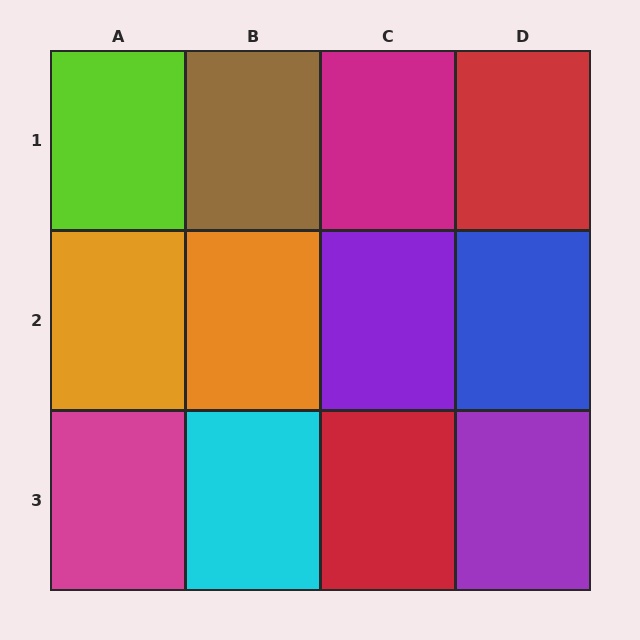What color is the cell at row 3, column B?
Cyan.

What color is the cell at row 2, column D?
Blue.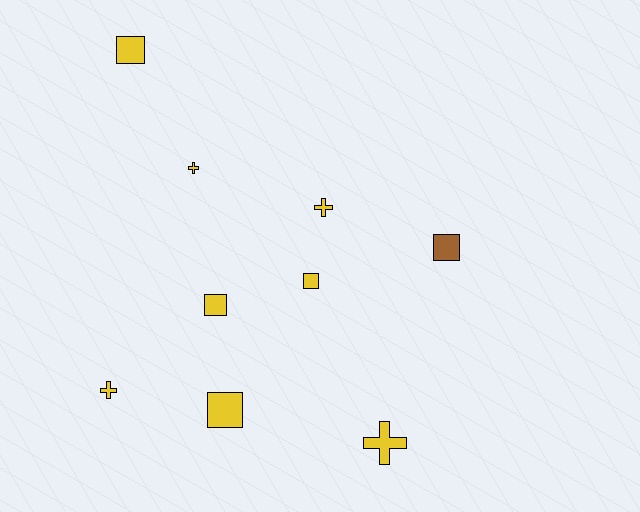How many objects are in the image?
There are 9 objects.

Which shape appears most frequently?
Square, with 5 objects.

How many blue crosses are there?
There are no blue crosses.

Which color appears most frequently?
Yellow, with 8 objects.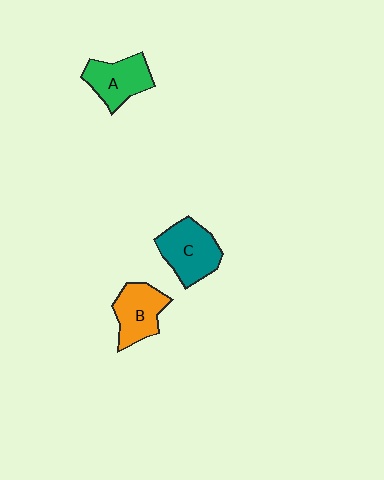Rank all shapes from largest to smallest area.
From largest to smallest: C (teal), A (green), B (orange).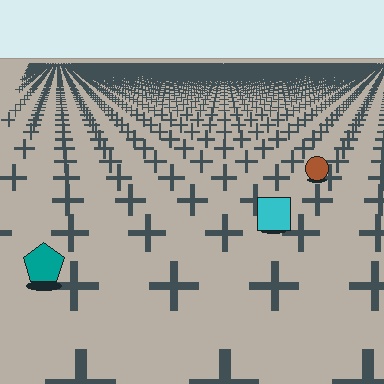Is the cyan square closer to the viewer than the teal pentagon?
No. The teal pentagon is closer — you can tell from the texture gradient: the ground texture is coarser near it.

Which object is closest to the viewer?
The teal pentagon is closest. The texture marks near it are larger and more spread out.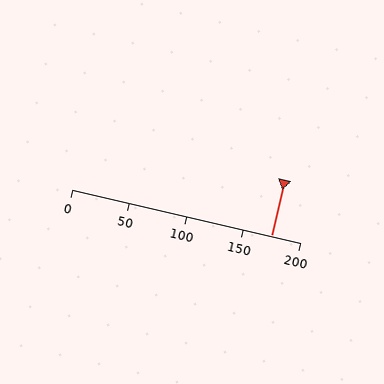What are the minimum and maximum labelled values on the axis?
The axis runs from 0 to 200.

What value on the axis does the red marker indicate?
The marker indicates approximately 175.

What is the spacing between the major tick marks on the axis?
The major ticks are spaced 50 apart.